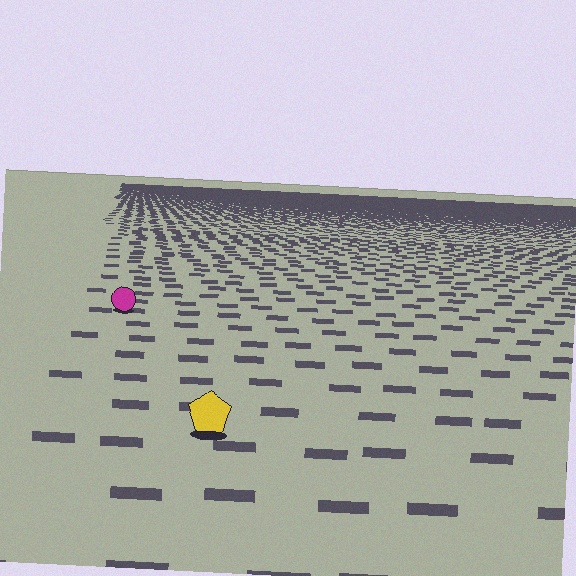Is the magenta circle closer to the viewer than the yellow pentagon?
No. The yellow pentagon is closer — you can tell from the texture gradient: the ground texture is coarser near it.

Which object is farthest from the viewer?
The magenta circle is farthest from the viewer. It appears smaller and the ground texture around it is denser.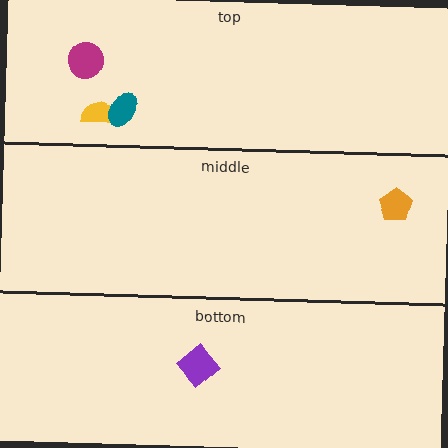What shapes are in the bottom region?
The purple diamond.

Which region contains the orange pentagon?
The middle region.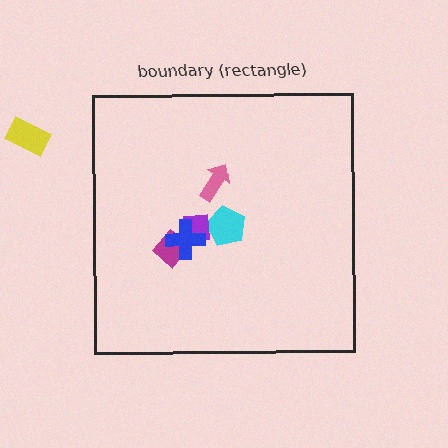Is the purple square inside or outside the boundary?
Inside.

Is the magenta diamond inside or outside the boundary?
Inside.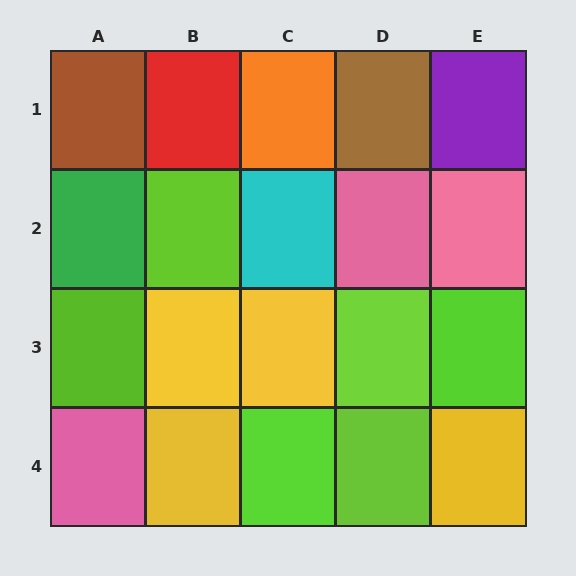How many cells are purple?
1 cell is purple.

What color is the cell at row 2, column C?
Cyan.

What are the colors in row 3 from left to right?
Lime, yellow, yellow, lime, lime.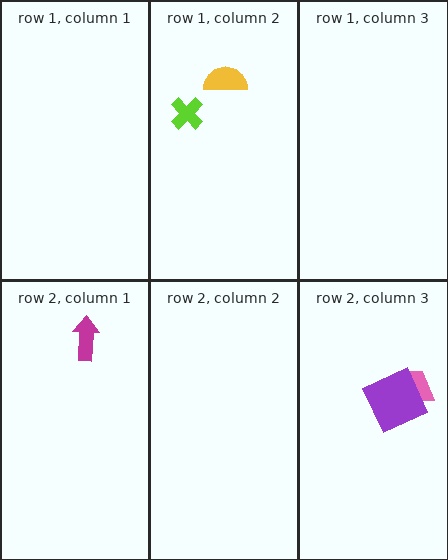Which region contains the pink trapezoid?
The row 2, column 3 region.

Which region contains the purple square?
The row 2, column 3 region.